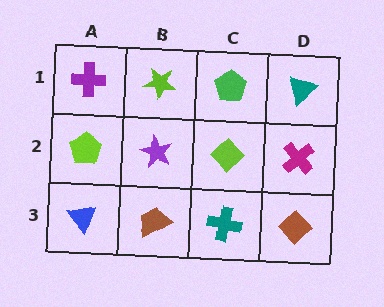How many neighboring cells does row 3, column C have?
3.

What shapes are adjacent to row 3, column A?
A lime pentagon (row 2, column A), a brown trapezoid (row 3, column B).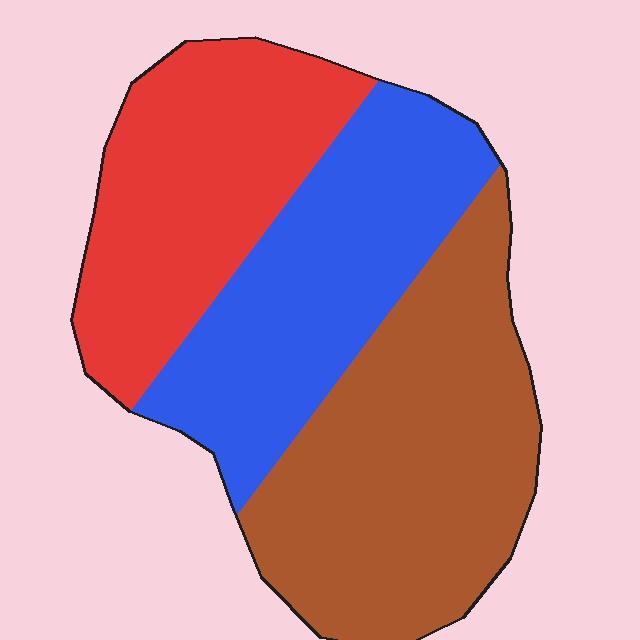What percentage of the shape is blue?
Blue covers 31% of the shape.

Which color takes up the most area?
Brown, at roughly 40%.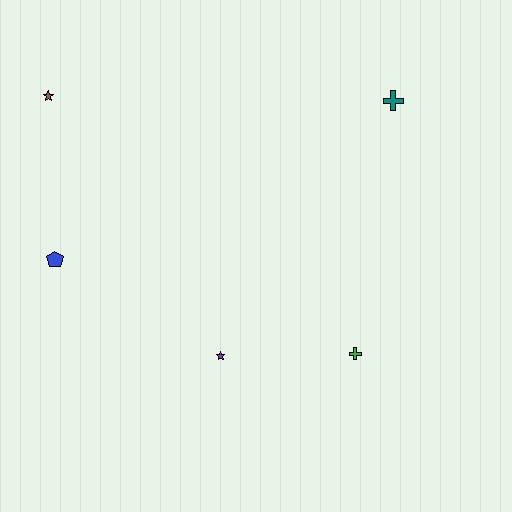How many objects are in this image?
There are 5 objects.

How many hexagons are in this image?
There are no hexagons.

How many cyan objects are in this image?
There are no cyan objects.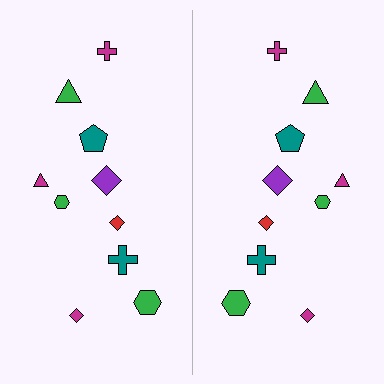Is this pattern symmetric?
Yes, this pattern has bilateral (reflection) symmetry.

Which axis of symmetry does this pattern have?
The pattern has a vertical axis of symmetry running through the center of the image.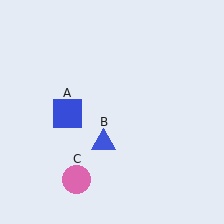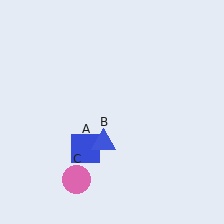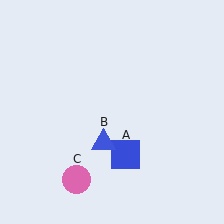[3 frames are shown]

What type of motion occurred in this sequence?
The blue square (object A) rotated counterclockwise around the center of the scene.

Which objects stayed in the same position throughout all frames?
Blue triangle (object B) and pink circle (object C) remained stationary.